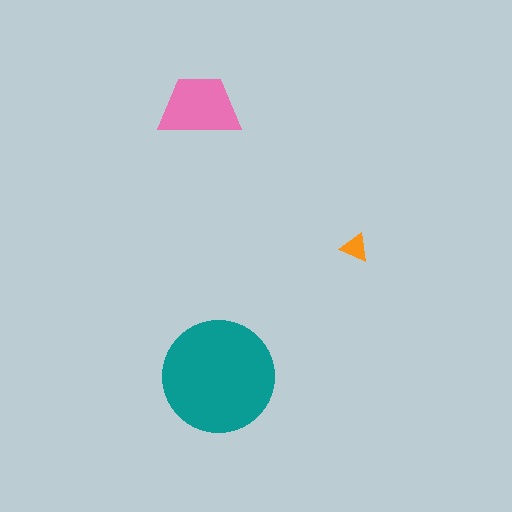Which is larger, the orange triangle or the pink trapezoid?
The pink trapezoid.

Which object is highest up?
The pink trapezoid is topmost.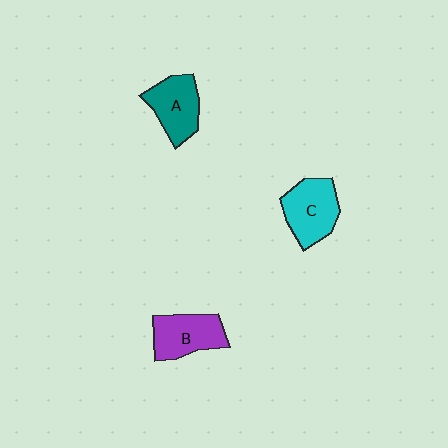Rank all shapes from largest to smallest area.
From largest to smallest: C (cyan), B (purple), A (teal).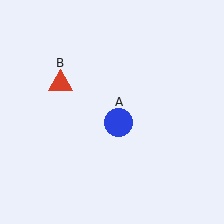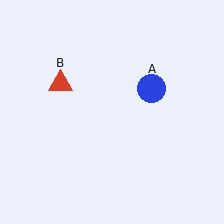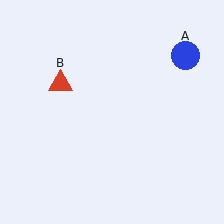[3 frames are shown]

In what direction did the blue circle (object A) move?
The blue circle (object A) moved up and to the right.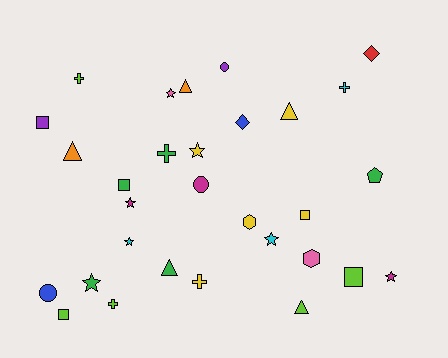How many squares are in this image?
There are 5 squares.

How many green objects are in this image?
There are 5 green objects.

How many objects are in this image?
There are 30 objects.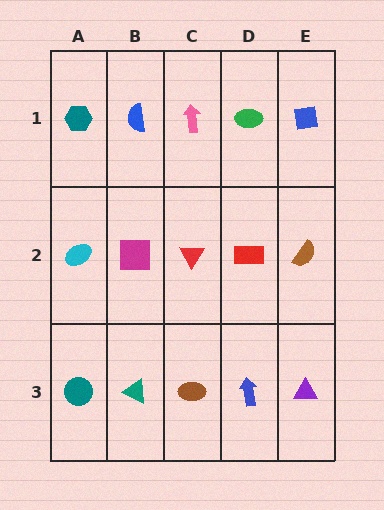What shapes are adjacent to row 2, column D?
A green ellipse (row 1, column D), a blue arrow (row 3, column D), a red triangle (row 2, column C), a brown semicircle (row 2, column E).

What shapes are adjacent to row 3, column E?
A brown semicircle (row 2, column E), a blue arrow (row 3, column D).